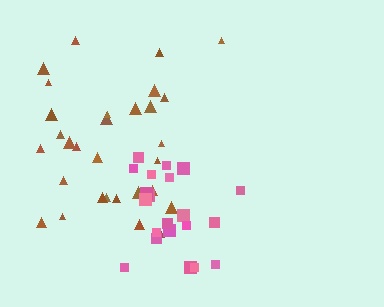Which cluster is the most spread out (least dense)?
Brown.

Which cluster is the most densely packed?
Pink.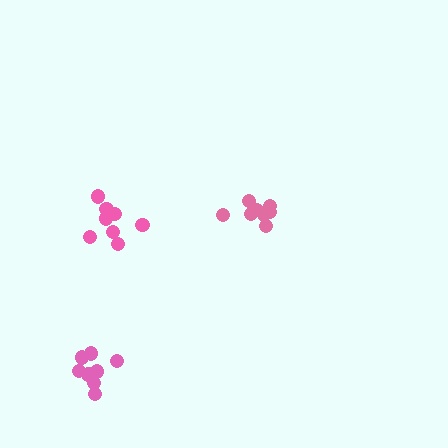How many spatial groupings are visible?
There are 3 spatial groupings.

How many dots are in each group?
Group 1: 8 dots, Group 2: 8 dots, Group 3: 8 dots (24 total).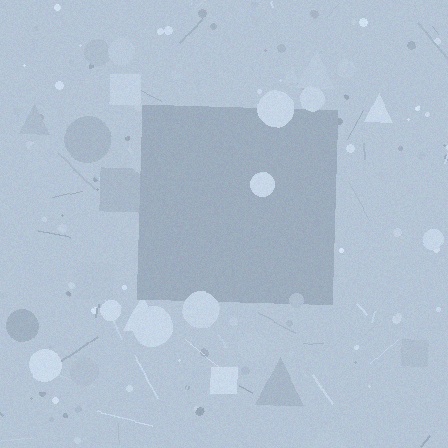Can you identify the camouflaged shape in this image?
The camouflaged shape is a square.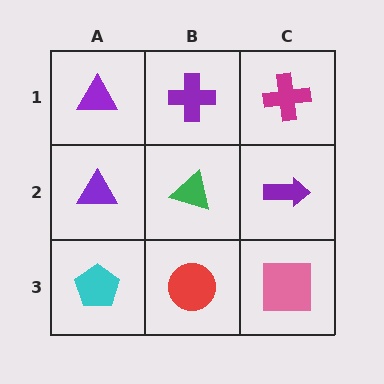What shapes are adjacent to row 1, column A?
A purple triangle (row 2, column A), a purple cross (row 1, column B).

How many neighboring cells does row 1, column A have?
2.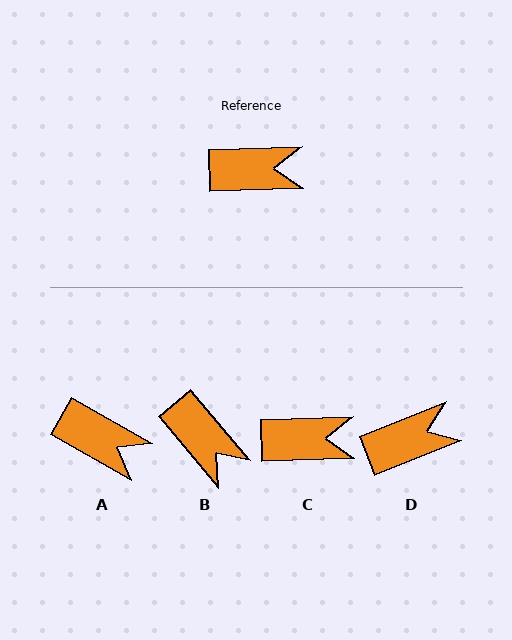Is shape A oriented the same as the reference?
No, it is off by about 31 degrees.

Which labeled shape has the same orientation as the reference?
C.